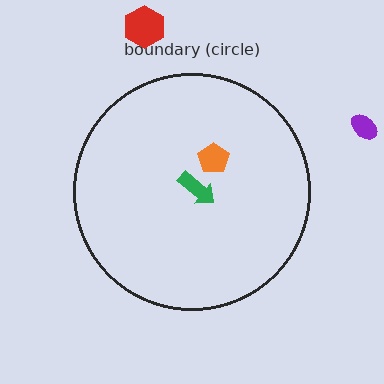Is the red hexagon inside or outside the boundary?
Outside.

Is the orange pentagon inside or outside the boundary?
Inside.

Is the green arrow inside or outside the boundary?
Inside.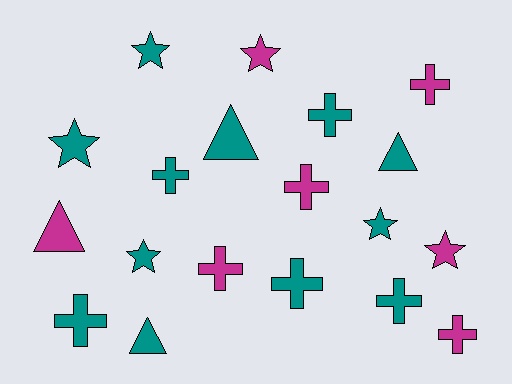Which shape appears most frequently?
Cross, with 9 objects.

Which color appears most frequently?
Teal, with 12 objects.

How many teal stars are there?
There are 4 teal stars.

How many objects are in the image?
There are 19 objects.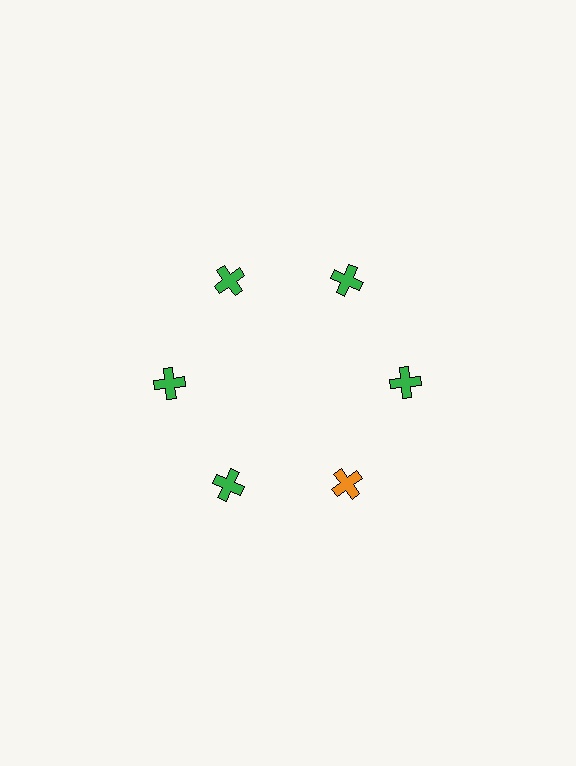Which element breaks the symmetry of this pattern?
The orange cross at roughly the 5 o'clock position breaks the symmetry. All other shapes are green crosses.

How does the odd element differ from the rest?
It has a different color: orange instead of green.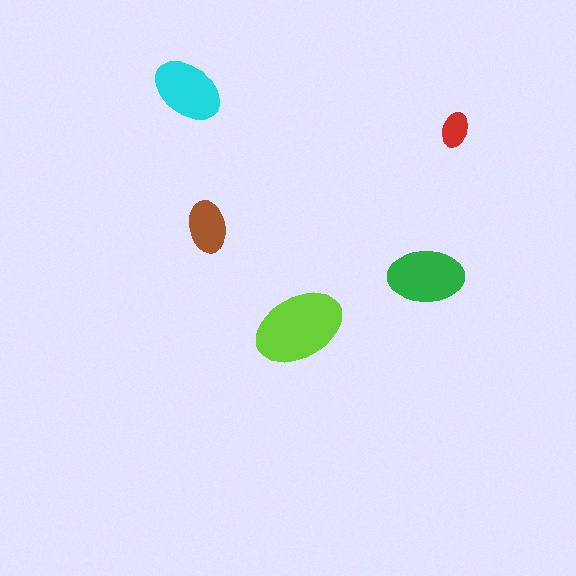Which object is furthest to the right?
The red ellipse is rightmost.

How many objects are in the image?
There are 5 objects in the image.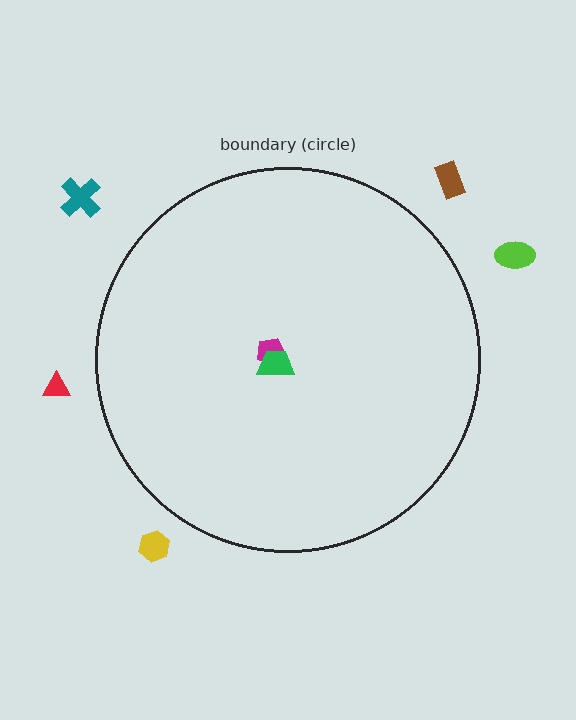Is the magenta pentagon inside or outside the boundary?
Inside.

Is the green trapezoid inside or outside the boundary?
Inside.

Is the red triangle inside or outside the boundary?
Outside.